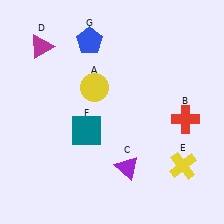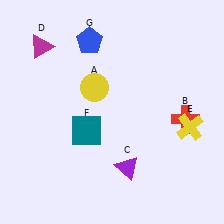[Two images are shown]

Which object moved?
The yellow cross (E) moved up.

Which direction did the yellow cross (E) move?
The yellow cross (E) moved up.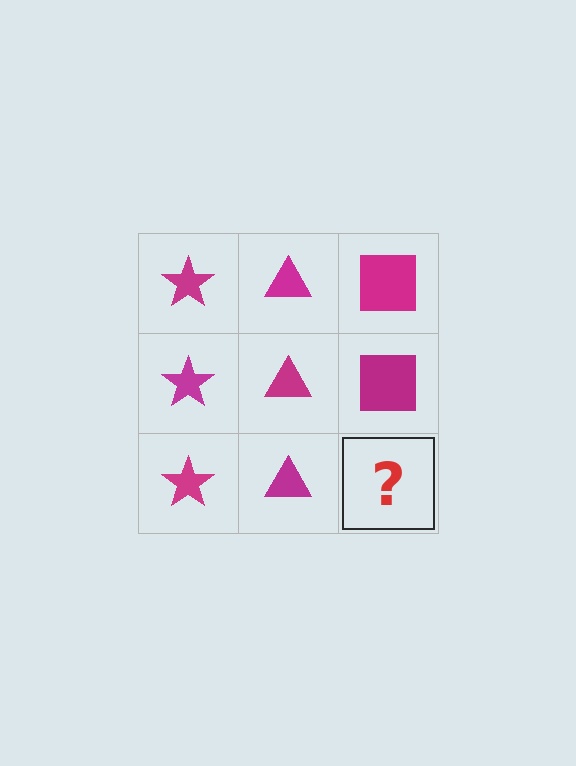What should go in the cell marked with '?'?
The missing cell should contain a magenta square.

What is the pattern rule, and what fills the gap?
The rule is that each column has a consistent shape. The gap should be filled with a magenta square.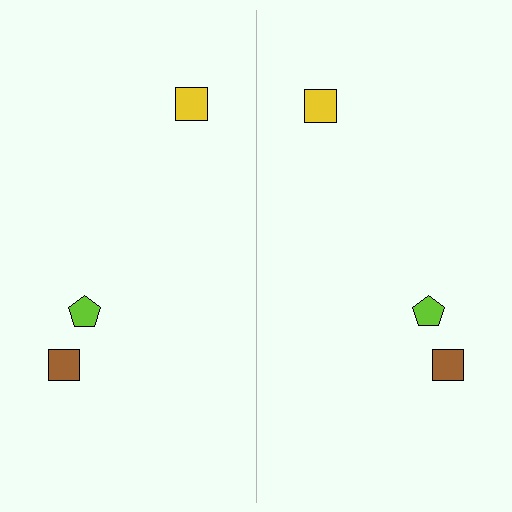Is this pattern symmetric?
Yes, this pattern has bilateral (reflection) symmetry.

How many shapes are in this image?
There are 6 shapes in this image.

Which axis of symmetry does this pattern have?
The pattern has a vertical axis of symmetry running through the center of the image.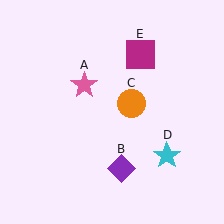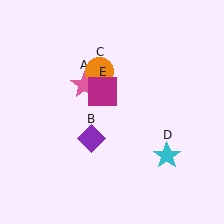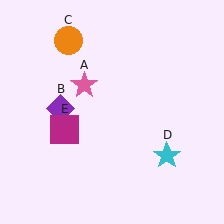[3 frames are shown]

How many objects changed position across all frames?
3 objects changed position: purple diamond (object B), orange circle (object C), magenta square (object E).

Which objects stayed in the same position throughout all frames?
Pink star (object A) and cyan star (object D) remained stationary.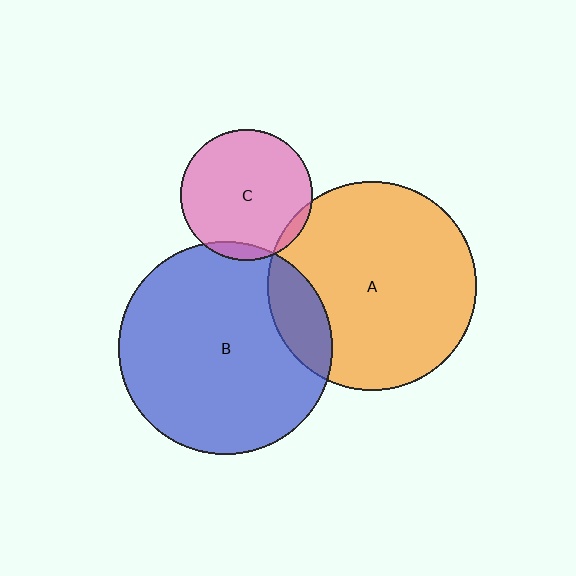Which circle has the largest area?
Circle B (blue).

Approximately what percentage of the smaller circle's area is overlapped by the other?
Approximately 15%.